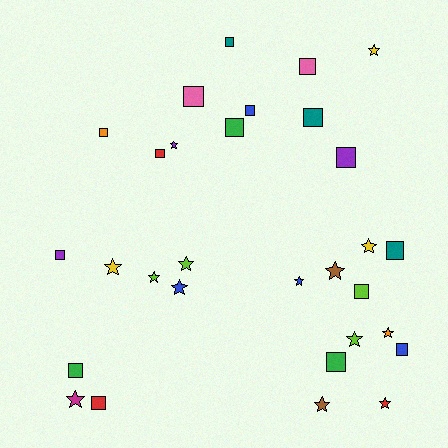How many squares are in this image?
There are 16 squares.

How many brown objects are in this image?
There are 2 brown objects.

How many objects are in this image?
There are 30 objects.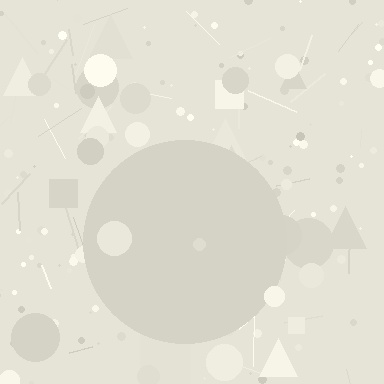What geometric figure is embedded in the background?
A circle is embedded in the background.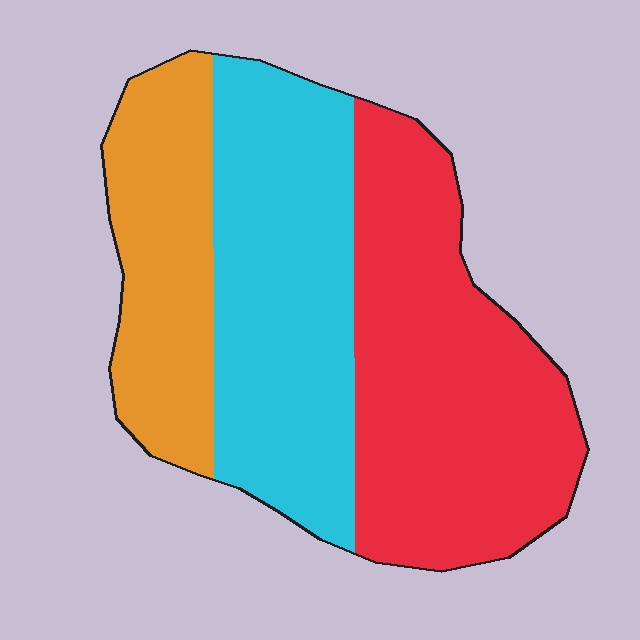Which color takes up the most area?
Red, at roughly 40%.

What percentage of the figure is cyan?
Cyan takes up about three eighths (3/8) of the figure.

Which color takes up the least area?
Orange, at roughly 20%.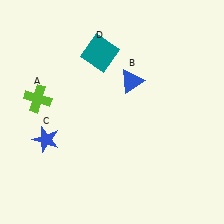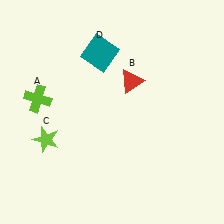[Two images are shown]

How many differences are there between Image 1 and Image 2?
There are 2 differences between the two images.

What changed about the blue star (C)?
In Image 1, C is blue. In Image 2, it changed to lime.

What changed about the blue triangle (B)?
In Image 1, B is blue. In Image 2, it changed to red.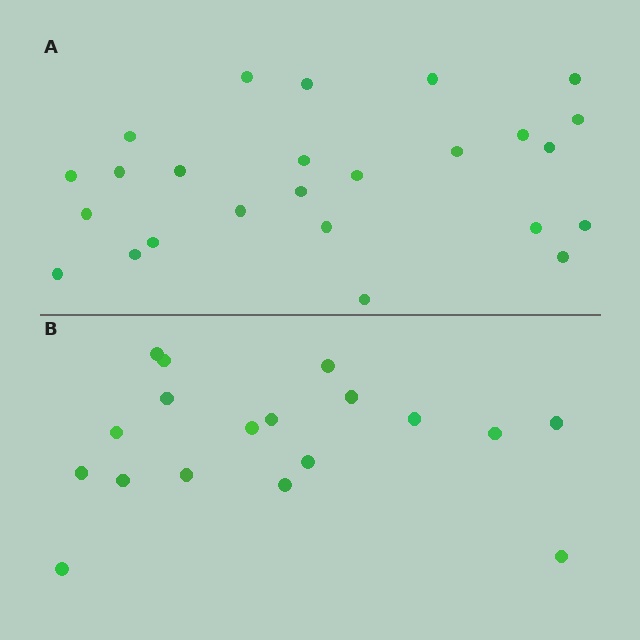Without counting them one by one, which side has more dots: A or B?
Region A (the top region) has more dots.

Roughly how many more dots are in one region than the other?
Region A has roughly 8 or so more dots than region B.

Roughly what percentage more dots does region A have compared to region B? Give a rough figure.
About 40% more.